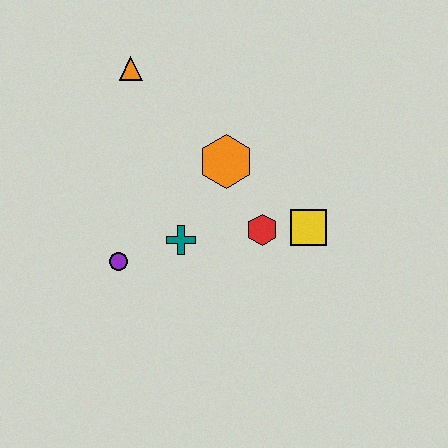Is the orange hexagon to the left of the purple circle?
No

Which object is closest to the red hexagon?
The yellow square is closest to the red hexagon.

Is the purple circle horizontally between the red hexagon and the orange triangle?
No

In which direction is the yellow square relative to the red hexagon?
The yellow square is to the right of the red hexagon.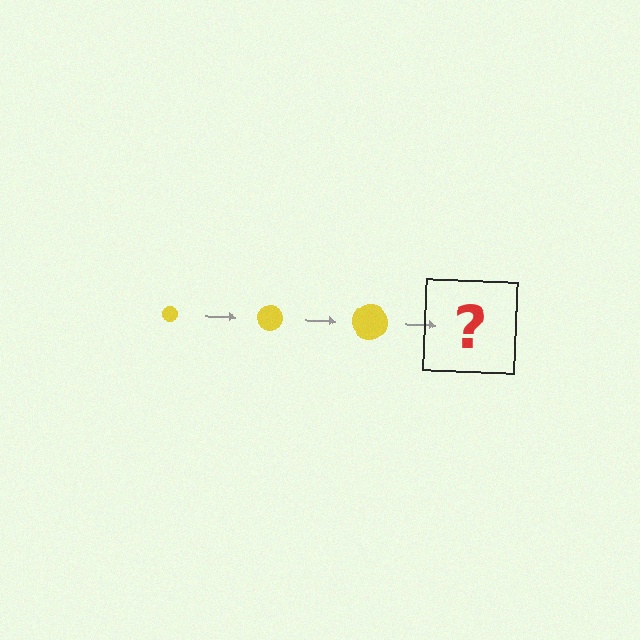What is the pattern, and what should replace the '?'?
The pattern is that the circle gets progressively larger each step. The '?' should be a yellow circle, larger than the previous one.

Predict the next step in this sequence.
The next step is a yellow circle, larger than the previous one.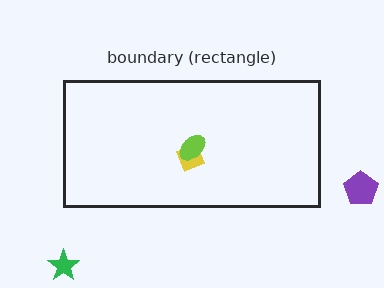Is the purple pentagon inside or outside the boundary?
Outside.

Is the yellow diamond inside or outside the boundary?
Inside.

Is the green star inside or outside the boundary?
Outside.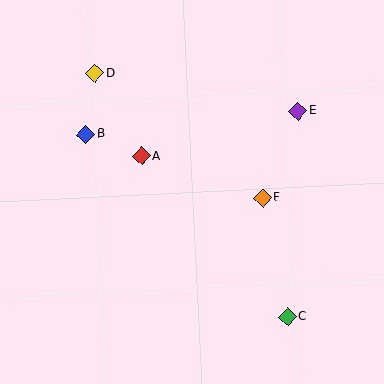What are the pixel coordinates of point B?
Point B is at (86, 134).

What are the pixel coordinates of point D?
Point D is at (95, 74).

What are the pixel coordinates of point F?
Point F is at (263, 198).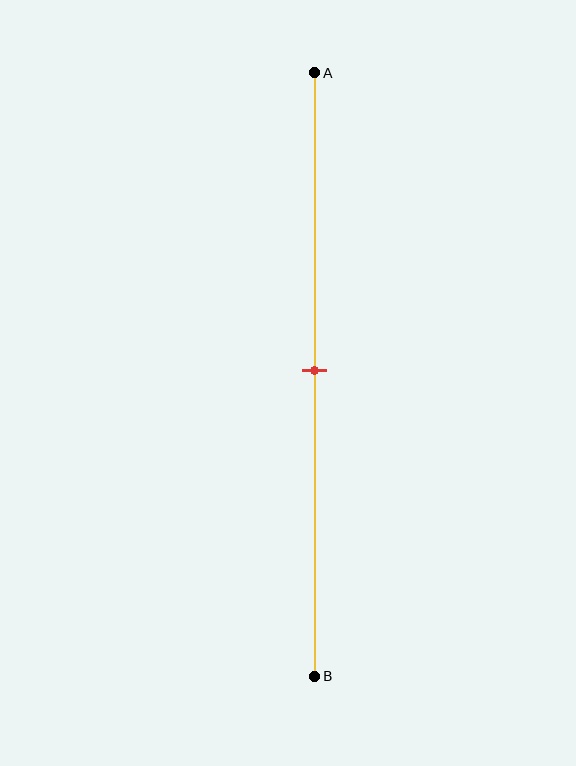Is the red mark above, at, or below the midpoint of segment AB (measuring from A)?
The red mark is approximately at the midpoint of segment AB.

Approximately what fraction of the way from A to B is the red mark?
The red mark is approximately 50% of the way from A to B.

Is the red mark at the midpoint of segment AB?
Yes, the mark is approximately at the midpoint.